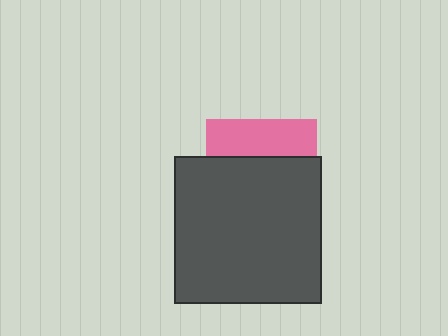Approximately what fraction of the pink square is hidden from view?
Roughly 67% of the pink square is hidden behind the dark gray square.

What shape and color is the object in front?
The object in front is a dark gray square.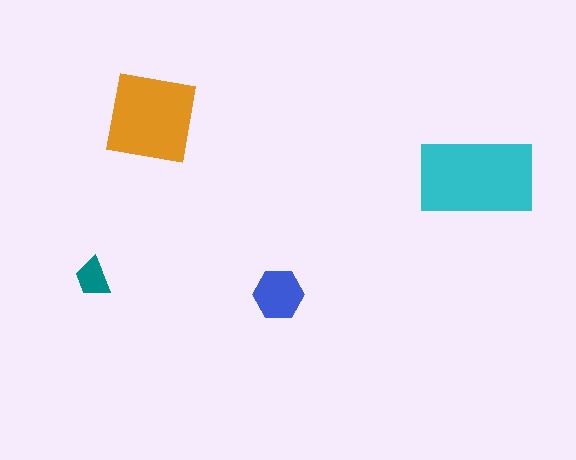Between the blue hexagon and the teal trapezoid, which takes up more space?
The blue hexagon.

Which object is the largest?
The cyan rectangle.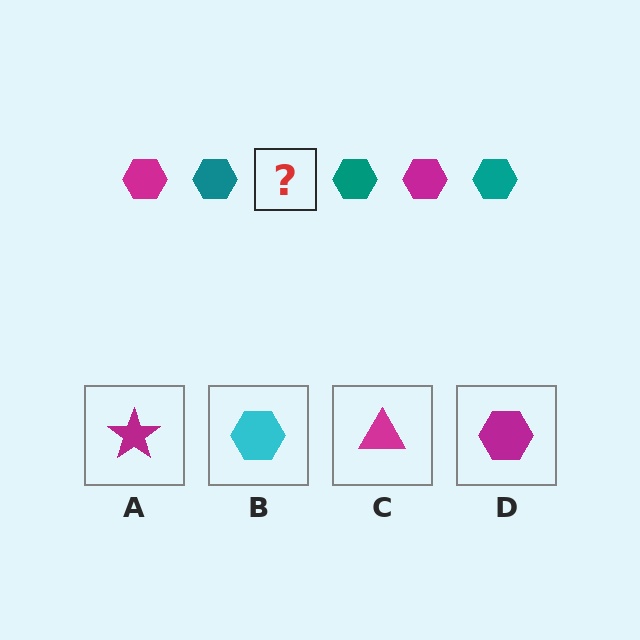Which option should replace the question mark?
Option D.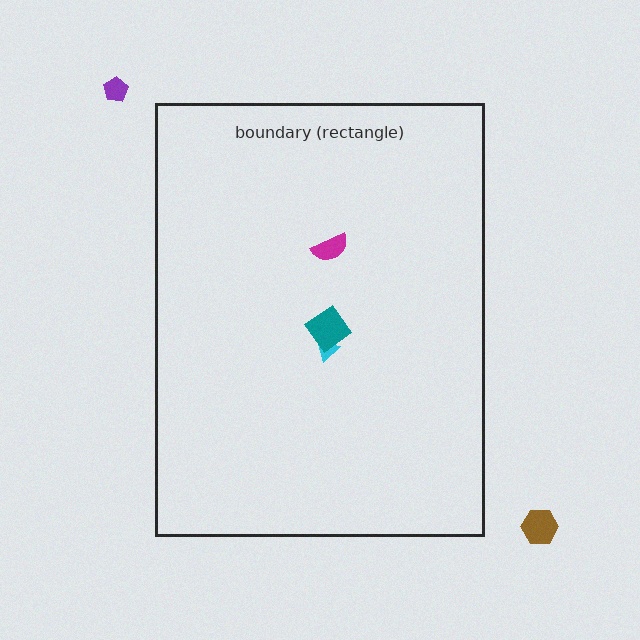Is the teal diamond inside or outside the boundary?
Inside.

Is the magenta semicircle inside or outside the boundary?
Inside.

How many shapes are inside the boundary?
3 inside, 2 outside.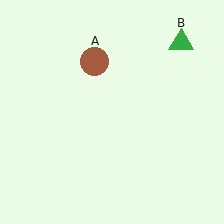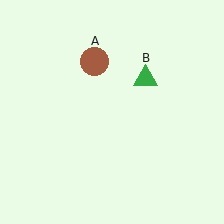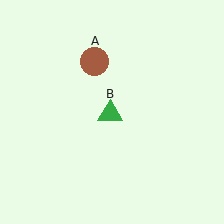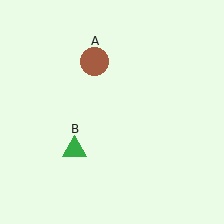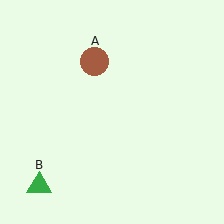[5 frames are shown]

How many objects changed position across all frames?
1 object changed position: green triangle (object B).